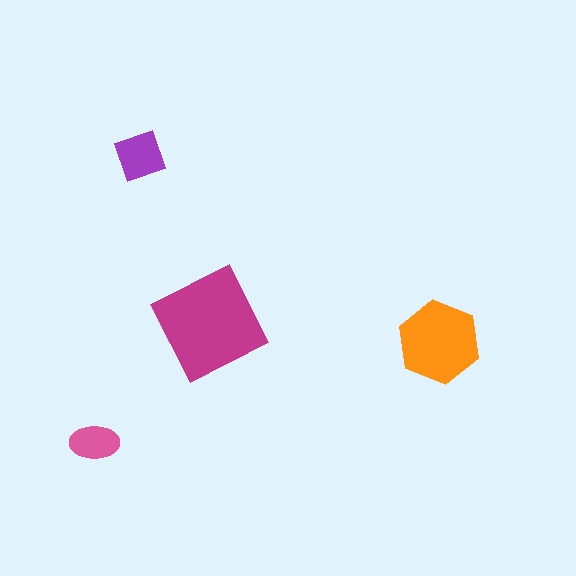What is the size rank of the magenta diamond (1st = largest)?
1st.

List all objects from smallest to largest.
The pink ellipse, the purple square, the orange hexagon, the magenta diamond.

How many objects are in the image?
There are 4 objects in the image.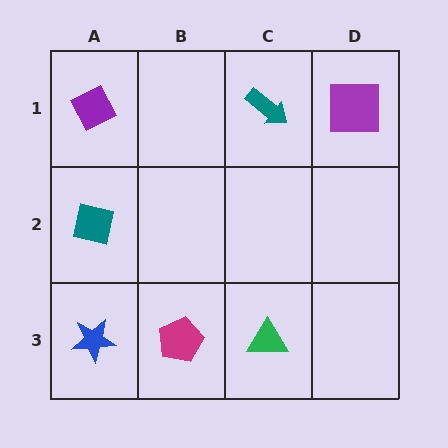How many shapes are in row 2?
1 shape.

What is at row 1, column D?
A purple square.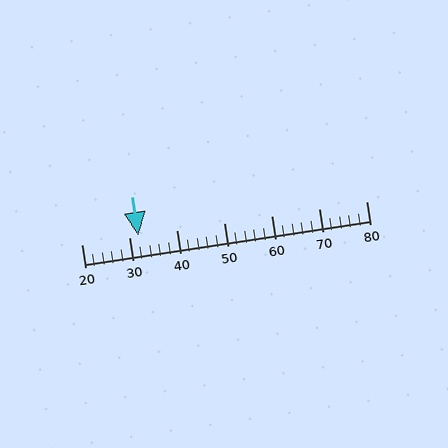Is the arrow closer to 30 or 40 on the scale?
The arrow is closer to 30.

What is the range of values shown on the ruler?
The ruler shows values from 20 to 80.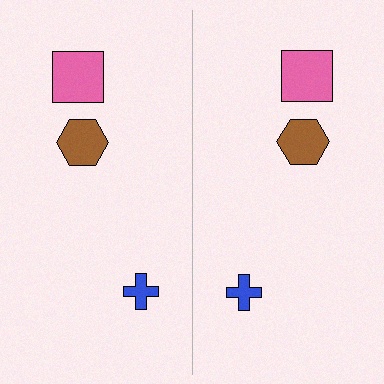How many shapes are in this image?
There are 6 shapes in this image.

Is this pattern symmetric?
Yes, this pattern has bilateral (reflection) symmetry.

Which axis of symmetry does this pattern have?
The pattern has a vertical axis of symmetry running through the center of the image.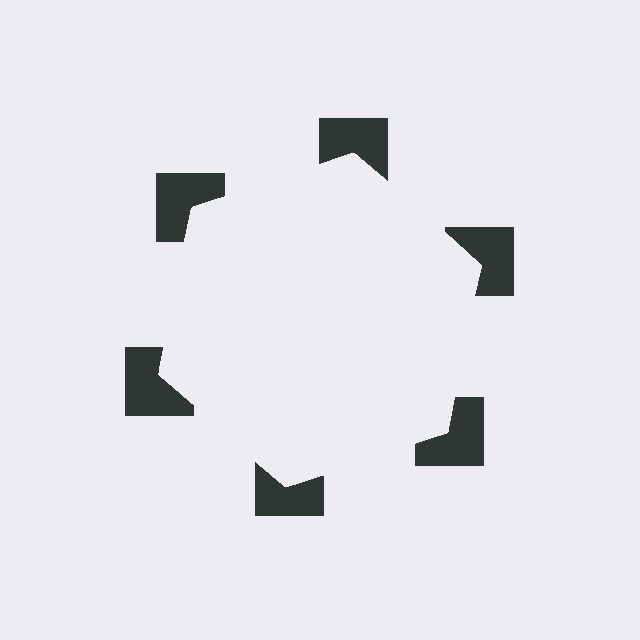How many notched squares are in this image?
There are 6 — one at each vertex of the illusory hexagon.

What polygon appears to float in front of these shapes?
An illusory hexagon — its edges are inferred from the aligned wedge cuts in the notched squares, not physically drawn.